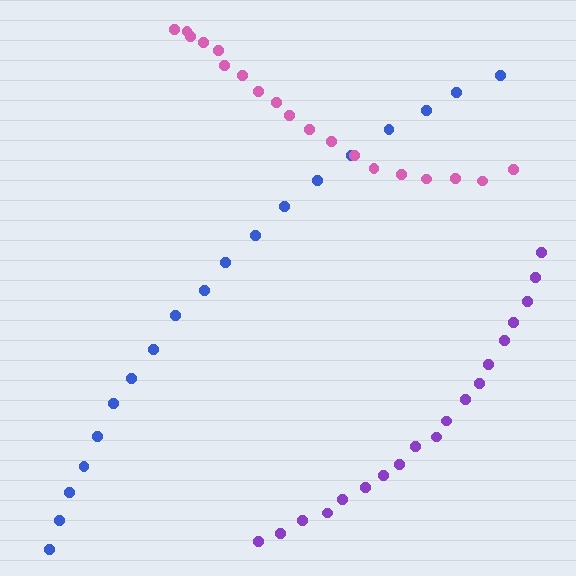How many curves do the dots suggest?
There are 3 distinct paths.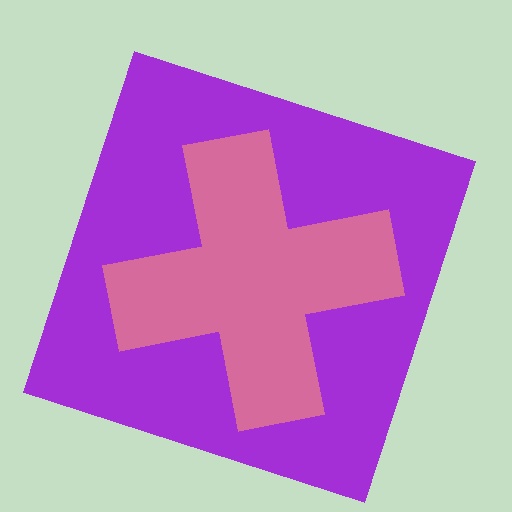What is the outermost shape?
The purple square.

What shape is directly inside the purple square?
The pink cross.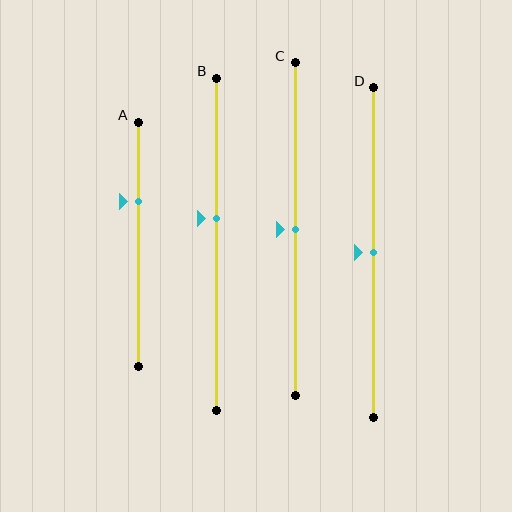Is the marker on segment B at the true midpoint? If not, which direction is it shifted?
No, the marker on segment B is shifted upward by about 8% of the segment length.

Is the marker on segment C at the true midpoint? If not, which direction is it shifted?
Yes, the marker on segment C is at the true midpoint.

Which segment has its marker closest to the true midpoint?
Segment C has its marker closest to the true midpoint.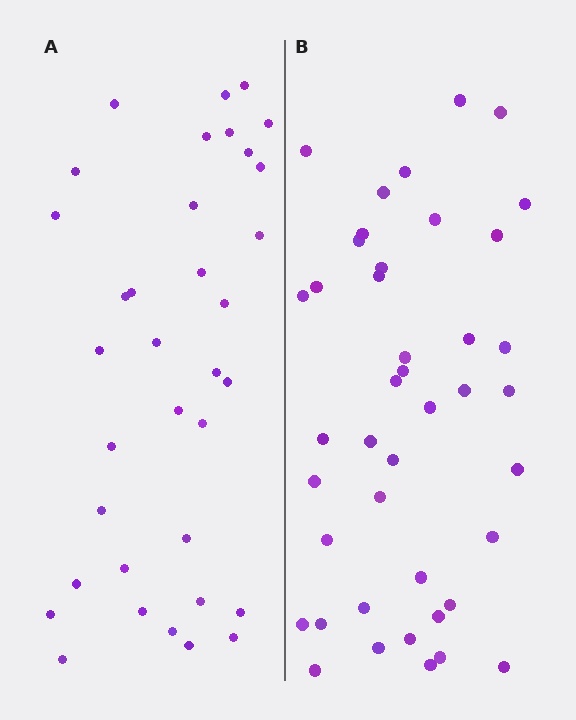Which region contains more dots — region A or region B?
Region B (the right region) has more dots.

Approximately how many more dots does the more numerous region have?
Region B has roughly 8 or so more dots than region A.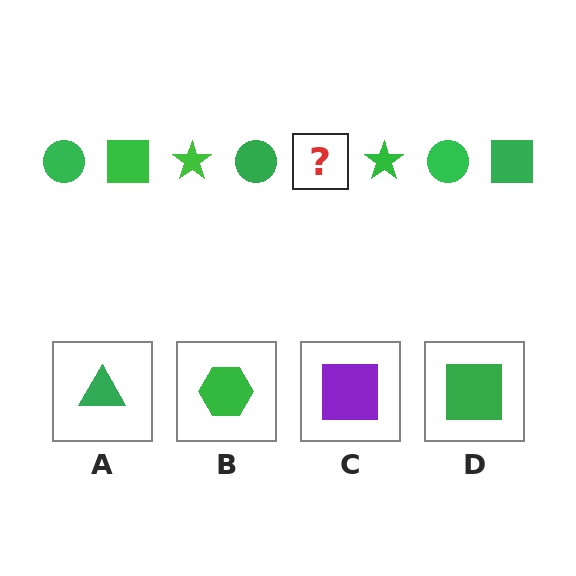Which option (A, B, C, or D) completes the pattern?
D.